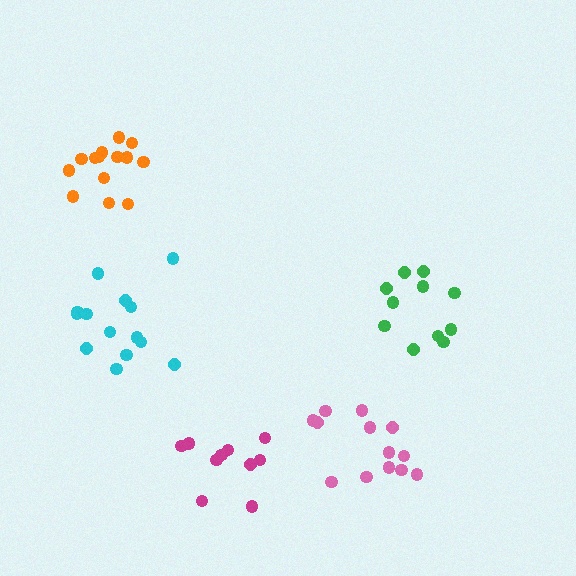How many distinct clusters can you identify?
There are 5 distinct clusters.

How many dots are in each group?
Group 1: 14 dots, Group 2: 11 dots, Group 3: 13 dots, Group 4: 10 dots, Group 5: 14 dots (62 total).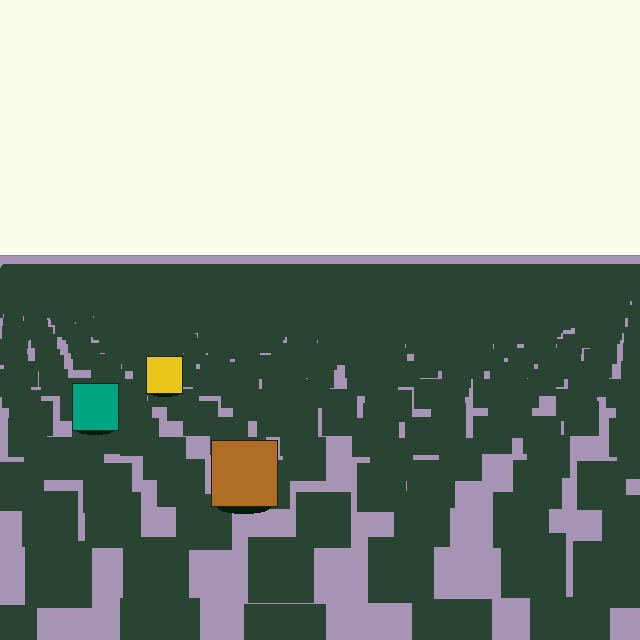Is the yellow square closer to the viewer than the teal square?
No. The teal square is closer — you can tell from the texture gradient: the ground texture is coarser near it.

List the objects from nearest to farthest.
From nearest to farthest: the brown square, the teal square, the yellow square.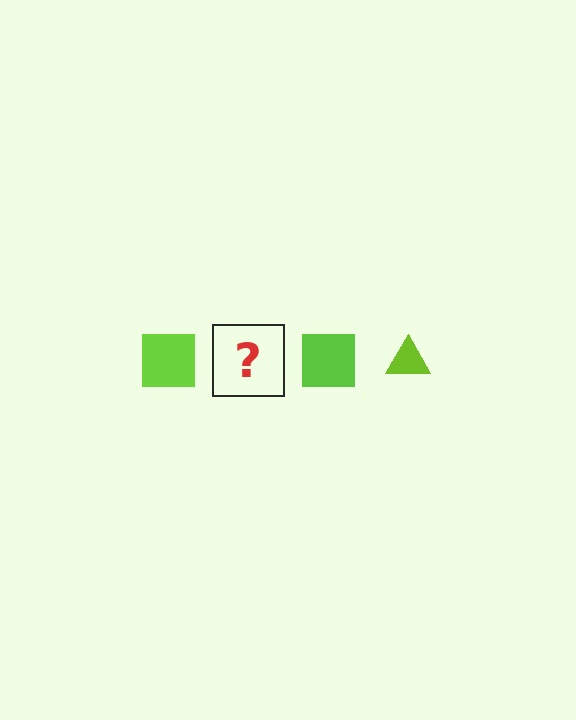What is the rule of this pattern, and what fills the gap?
The rule is that the pattern cycles through square, triangle shapes in lime. The gap should be filled with a lime triangle.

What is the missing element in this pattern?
The missing element is a lime triangle.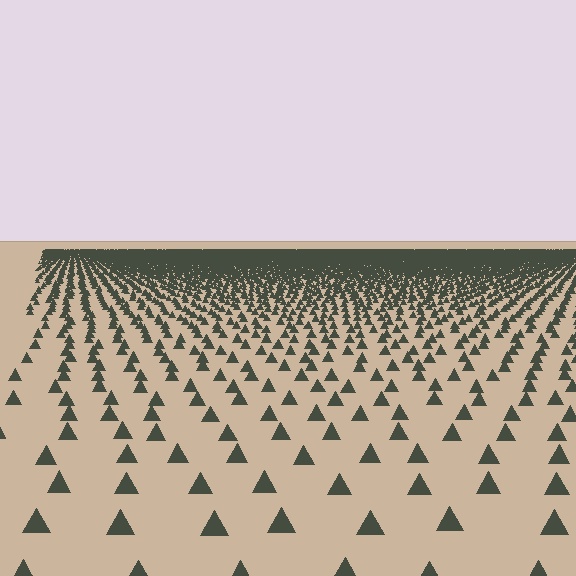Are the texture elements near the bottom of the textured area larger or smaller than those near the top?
Larger. Near the bottom, elements are closer to the viewer and appear at a bigger on-screen size.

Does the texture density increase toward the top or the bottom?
Density increases toward the top.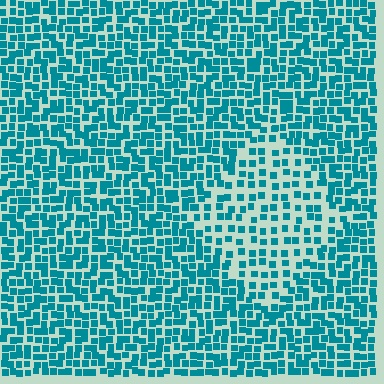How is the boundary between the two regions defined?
The boundary is defined by a change in element density (approximately 1.9x ratio). All elements are the same color, size, and shape.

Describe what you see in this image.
The image contains small teal elements arranged at two different densities. A diamond-shaped region is visible where the elements are less densely packed than the surrounding area.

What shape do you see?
I see a diamond.